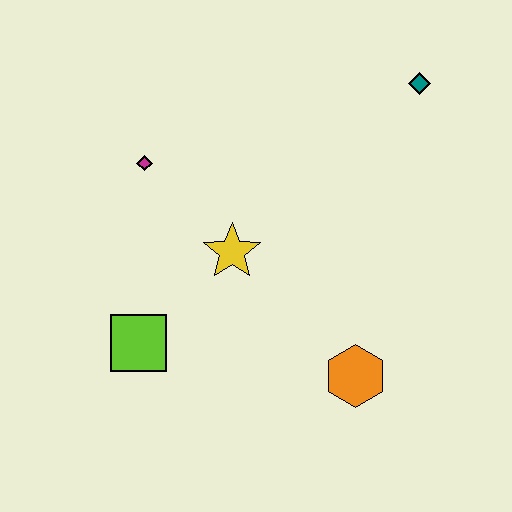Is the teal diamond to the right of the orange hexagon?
Yes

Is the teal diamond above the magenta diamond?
Yes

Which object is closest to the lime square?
The yellow star is closest to the lime square.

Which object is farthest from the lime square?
The teal diamond is farthest from the lime square.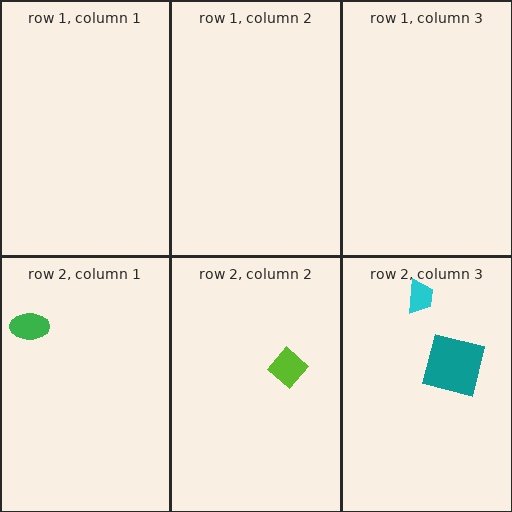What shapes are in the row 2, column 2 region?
The lime diamond.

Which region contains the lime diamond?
The row 2, column 2 region.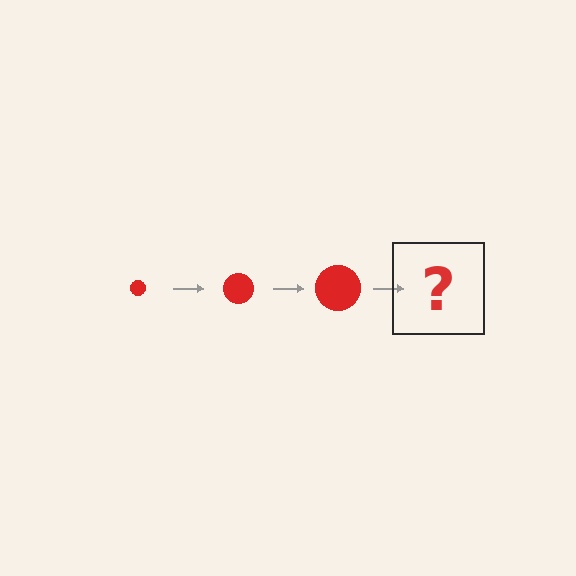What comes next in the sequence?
The next element should be a red circle, larger than the previous one.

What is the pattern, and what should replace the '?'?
The pattern is that the circle gets progressively larger each step. The '?' should be a red circle, larger than the previous one.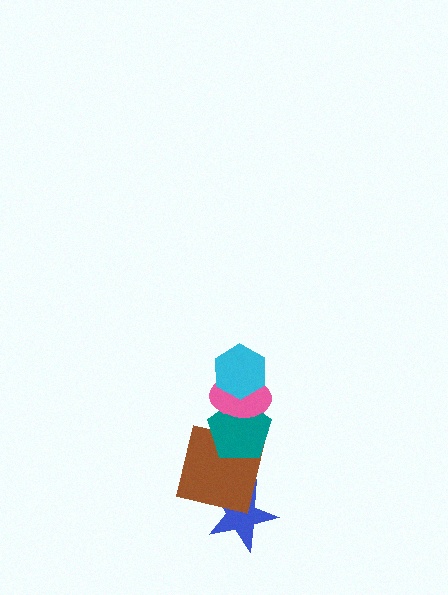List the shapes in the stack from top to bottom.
From top to bottom: the cyan hexagon, the pink ellipse, the teal pentagon, the brown square, the blue star.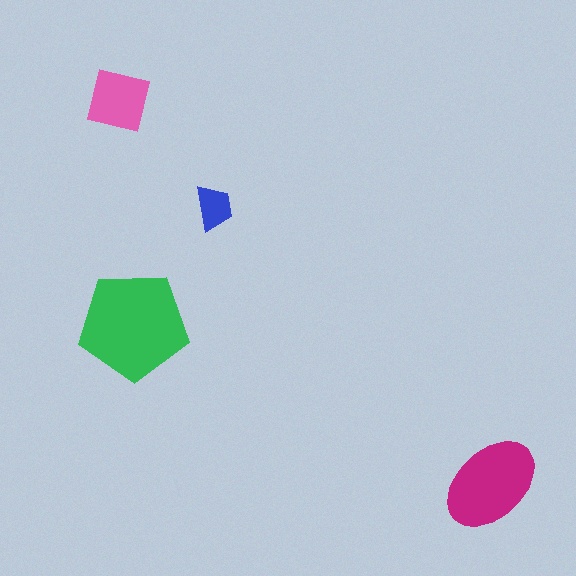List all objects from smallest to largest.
The blue trapezoid, the pink square, the magenta ellipse, the green pentagon.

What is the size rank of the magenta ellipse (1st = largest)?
2nd.